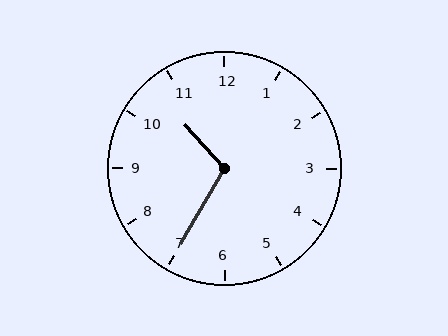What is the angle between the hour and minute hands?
Approximately 108 degrees.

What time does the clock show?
10:35.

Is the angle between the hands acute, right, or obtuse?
It is obtuse.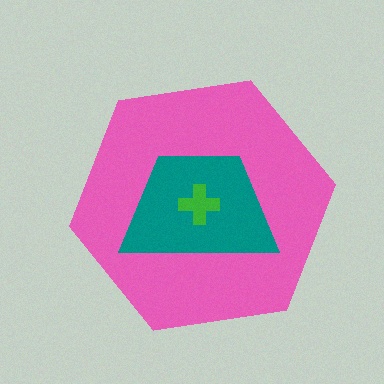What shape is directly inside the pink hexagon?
The teal trapezoid.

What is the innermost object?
The green cross.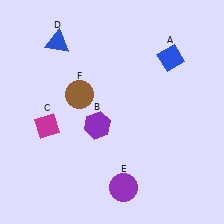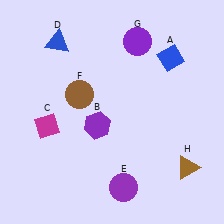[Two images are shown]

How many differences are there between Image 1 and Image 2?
There are 2 differences between the two images.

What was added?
A purple circle (G), a brown triangle (H) were added in Image 2.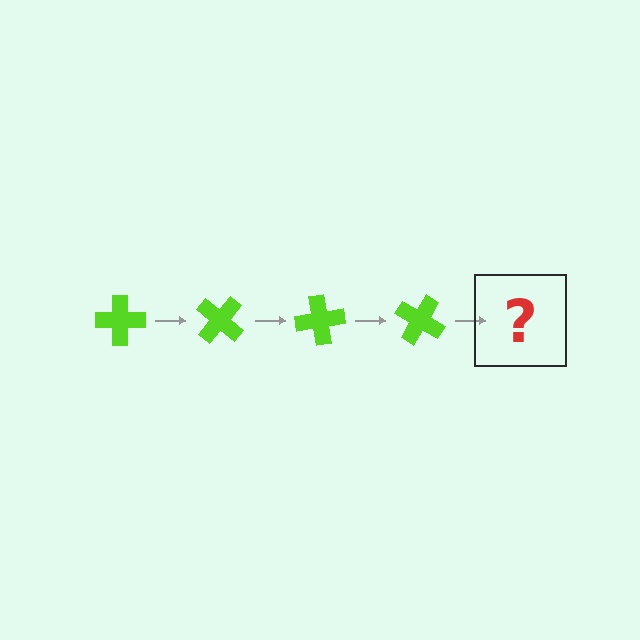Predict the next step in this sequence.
The next step is a lime cross rotated 160 degrees.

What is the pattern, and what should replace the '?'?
The pattern is that the cross rotates 40 degrees each step. The '?' should be a lime cross rotated 160 degrees.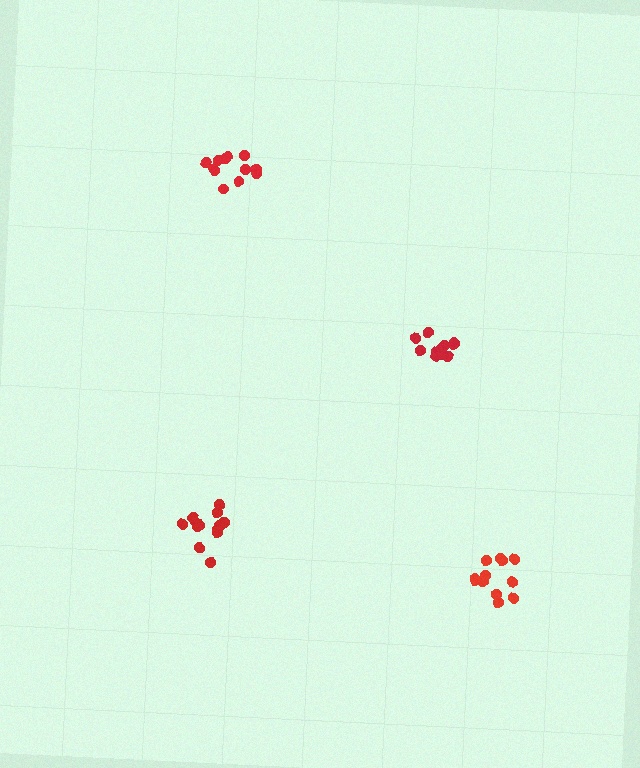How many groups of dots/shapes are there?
There are 4 groups.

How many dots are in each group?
Group 1: 12 dots, Group 2: 12 dots, Group 3: 13 dots, Group 4: 12 dots (49 total).